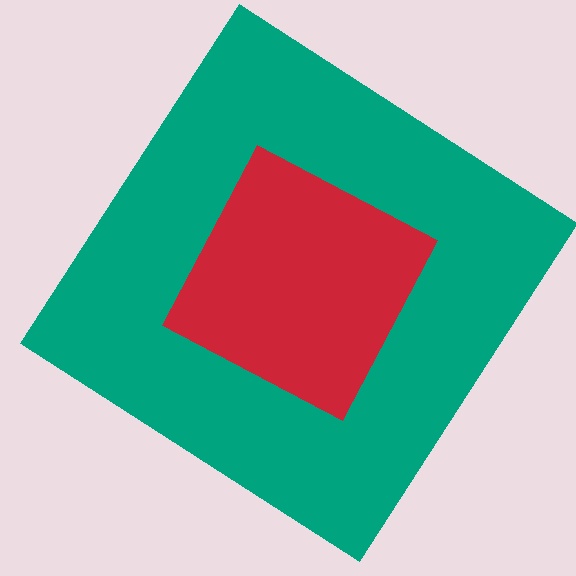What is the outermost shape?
The teal diamond.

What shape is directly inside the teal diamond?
The red diamond.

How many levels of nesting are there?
2.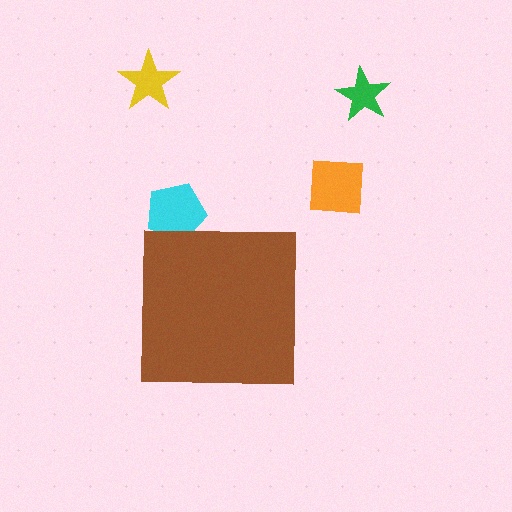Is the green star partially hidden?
No, the green star is fully visible.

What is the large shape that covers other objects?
A brown square.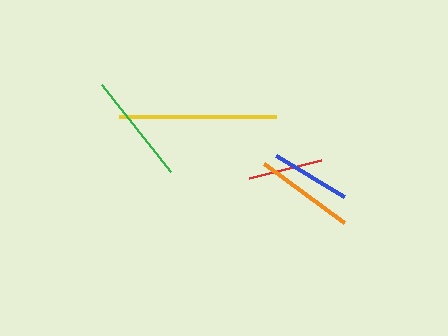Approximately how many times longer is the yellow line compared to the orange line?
The yellow line is approximately 1.6 times the length of the orange line.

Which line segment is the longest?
The yellow line is the longest at approximately 157 pixels.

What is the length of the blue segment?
The blue segment is approximately 79 pixels long.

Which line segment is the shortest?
The red line is the shortest at approximately 74 pixels.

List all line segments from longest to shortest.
From longest to shortest: yellow, green, orange, blue, red.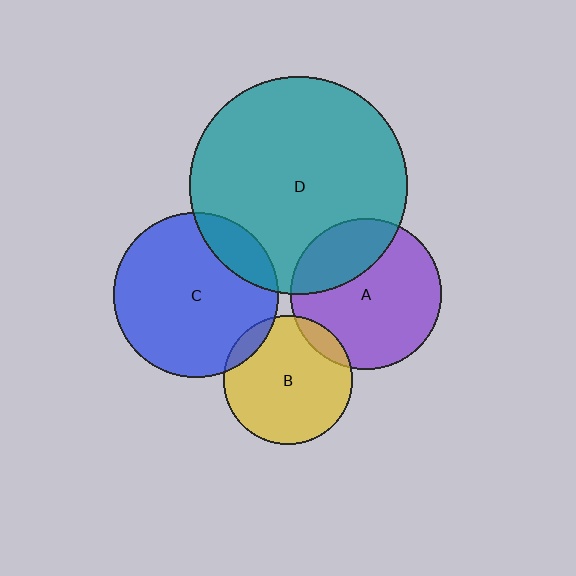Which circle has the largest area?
Circle D (teal).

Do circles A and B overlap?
Yes.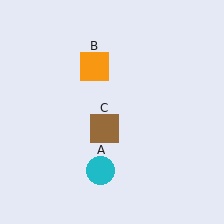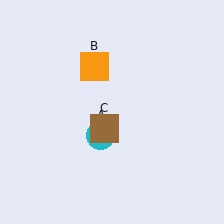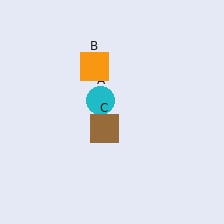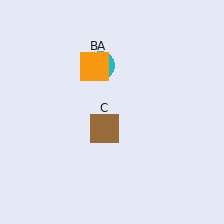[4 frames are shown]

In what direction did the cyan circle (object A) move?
The cyan circle (object A) moved up.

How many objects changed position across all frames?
1 object changed position: cyan circle (object A).